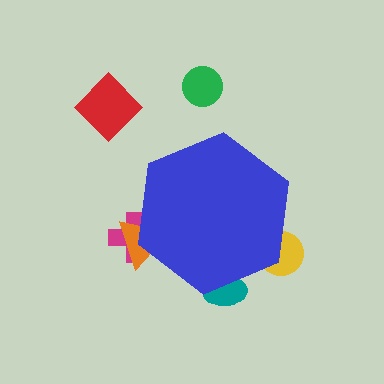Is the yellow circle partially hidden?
Yes, the yellow circle is partially hidden behind the blue hexagon.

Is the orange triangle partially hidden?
Yes, the orange triangle is partially hidden behind the blue hexagon.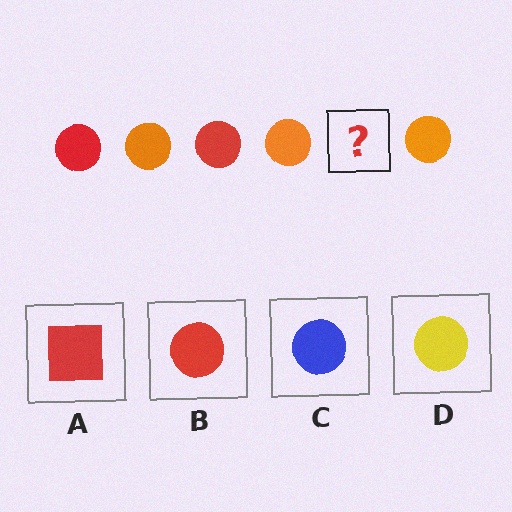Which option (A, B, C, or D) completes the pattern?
B.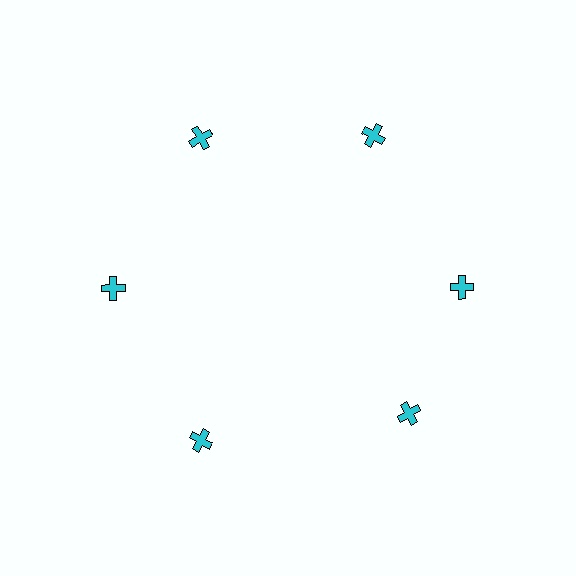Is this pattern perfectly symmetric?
No. The 6 cyan crosses are arranged in a ring, but one element near the 5 o'clock position is rotated out of alignment along the ring, breaking the 6-fold rotational symmetry.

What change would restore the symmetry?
The symmetry would be restored by rotating it back into even spacing with its neighbors so that all 6 crosses sit at equal angles and equal distance from the center.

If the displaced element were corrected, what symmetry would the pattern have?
It would have 6-fold rotational symmetry — the pattern would map onto itself every 60 degrees.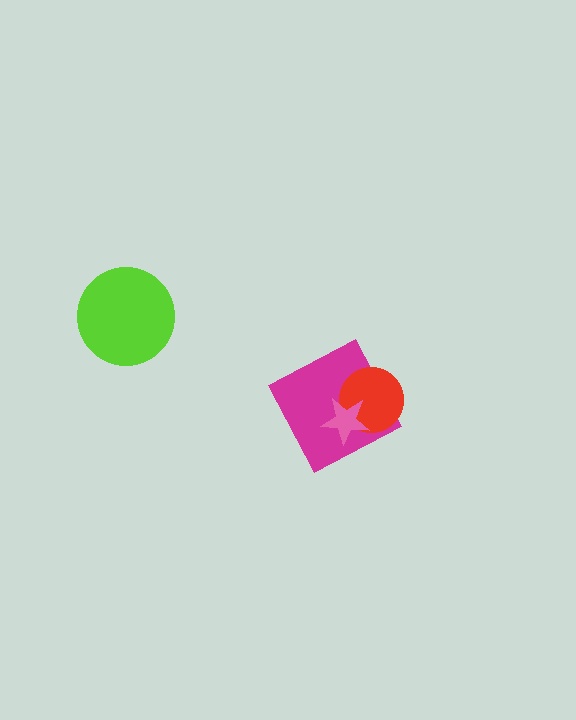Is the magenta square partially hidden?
Yes, it is partially covered by another shape.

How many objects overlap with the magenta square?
2 objects overlap with the magenta square.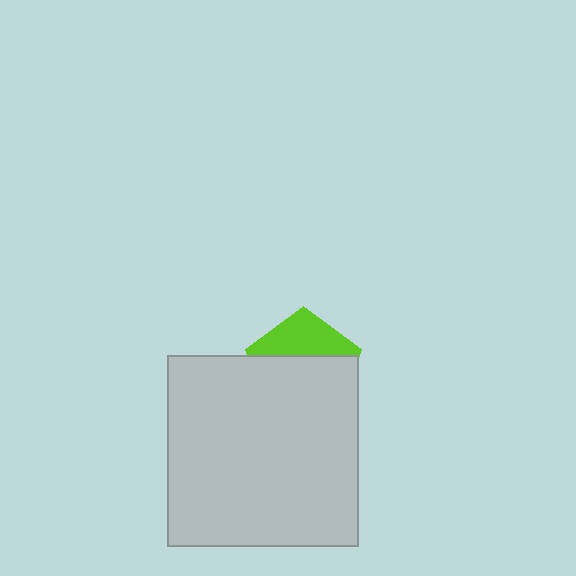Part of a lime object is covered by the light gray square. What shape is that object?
It is a pentagon.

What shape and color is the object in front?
The object in front is a light gray square.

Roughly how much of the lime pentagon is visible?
A small part of it is visible (roughly 36%).